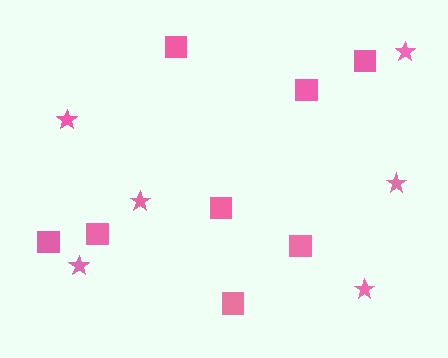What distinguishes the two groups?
There are 2 groups: one group of squares (8) and one group of stars (6).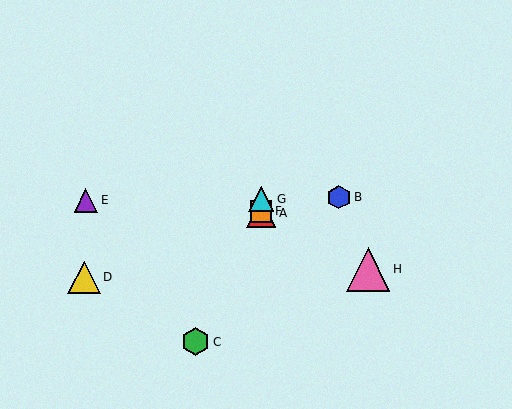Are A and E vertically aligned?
No, A is at x≈261 and E is at x≈86.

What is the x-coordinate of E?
Object E is at x≈86.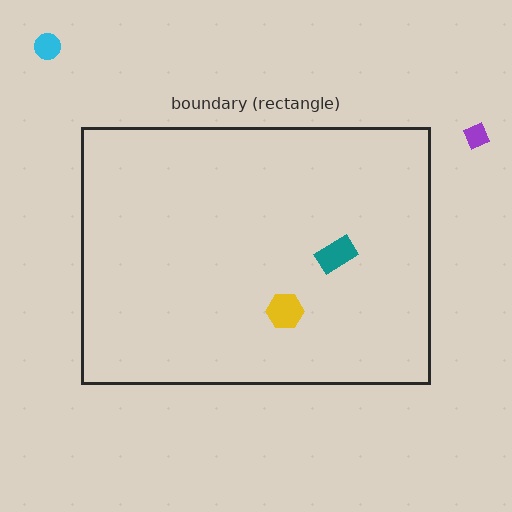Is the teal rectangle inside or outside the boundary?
Inside.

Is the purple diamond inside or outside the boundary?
Outside.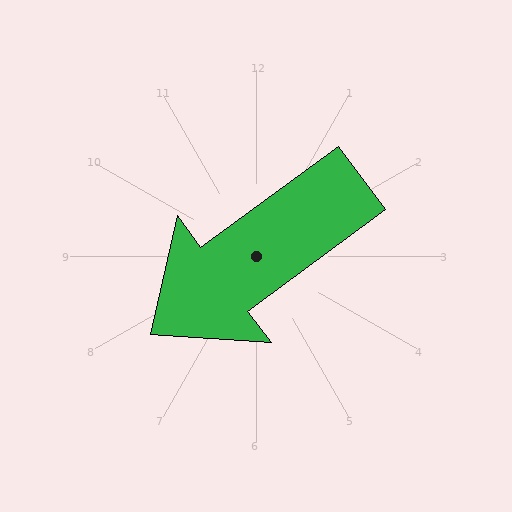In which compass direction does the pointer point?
Southwest.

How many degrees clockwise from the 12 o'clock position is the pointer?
Approximately 234 degrees.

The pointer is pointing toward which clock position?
Roughly 8 o'clock.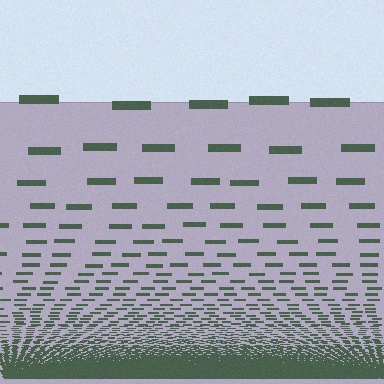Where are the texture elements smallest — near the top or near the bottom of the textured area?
Near the bottom.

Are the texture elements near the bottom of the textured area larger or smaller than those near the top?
Smaller. The gradient is inverted — elements near the bottom are smaller and denser.